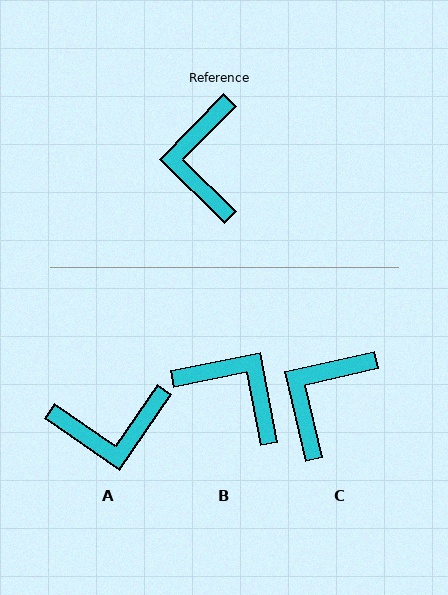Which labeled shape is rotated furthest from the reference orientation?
B, about 124 degrees away.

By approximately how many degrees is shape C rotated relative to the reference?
Approximately 32 degrees clockwise.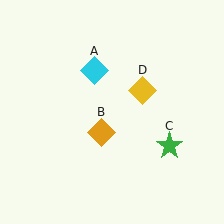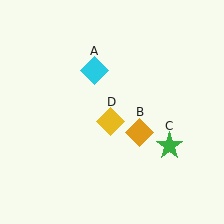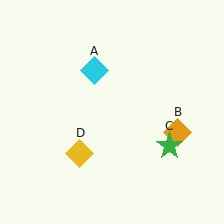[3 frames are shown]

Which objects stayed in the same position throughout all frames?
Cyan diamond (object A) and green star (object C) remained stationary.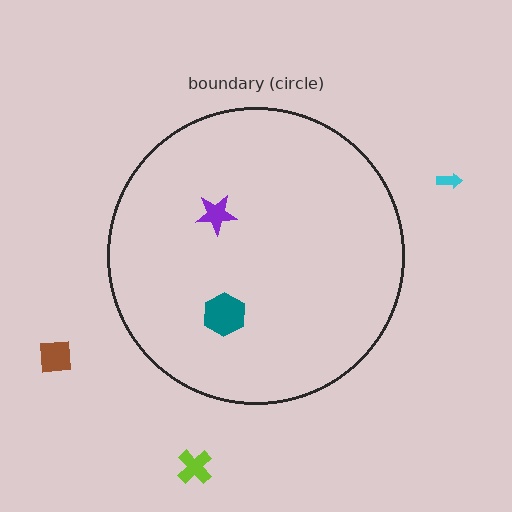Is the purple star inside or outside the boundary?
Inside.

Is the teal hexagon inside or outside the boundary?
Inside.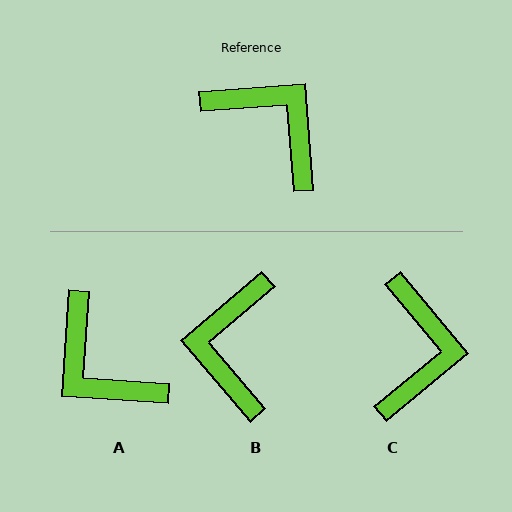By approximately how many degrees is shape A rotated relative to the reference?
Approximately 172 degrees counter-clockwise.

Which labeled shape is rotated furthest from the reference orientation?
A, about 172 degrees away.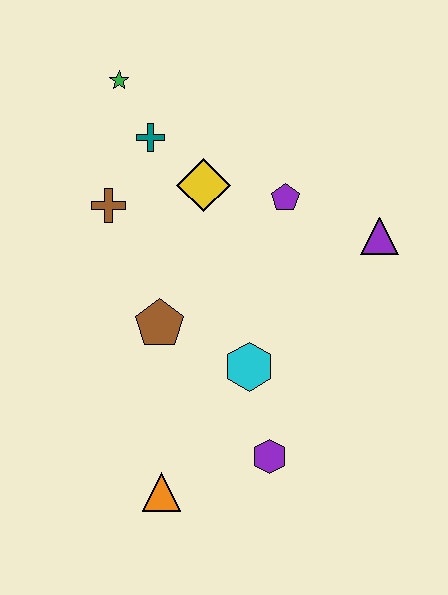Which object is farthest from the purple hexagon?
The green star is farthest from the purple hexagon.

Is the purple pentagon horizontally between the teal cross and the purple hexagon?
No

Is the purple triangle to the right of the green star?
Yes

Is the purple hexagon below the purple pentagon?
Yes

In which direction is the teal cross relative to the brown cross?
The teal cross is above the brown cross.